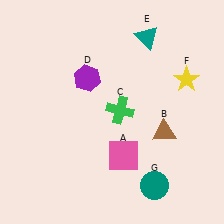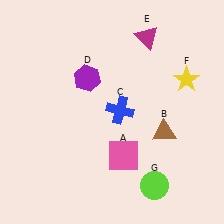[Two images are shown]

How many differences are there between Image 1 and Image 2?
There are 3 differences between the two images.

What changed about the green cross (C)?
In Image 1, C is green. In Image 2, it changed to blue.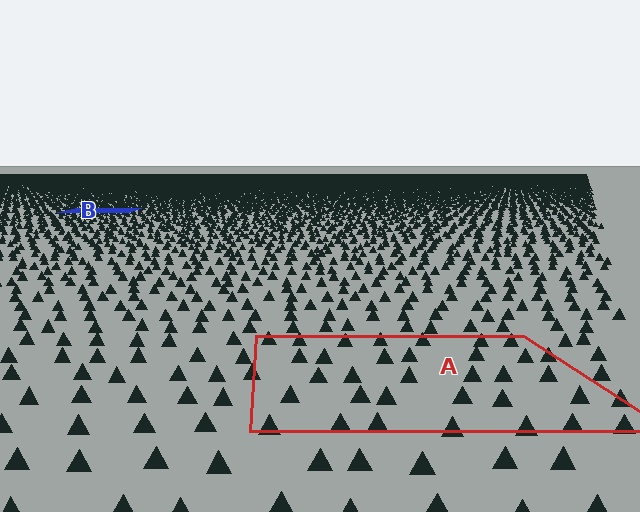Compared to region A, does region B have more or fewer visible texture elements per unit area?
Region B has more texture elements per unit area — they are packed more densely because it is farther away.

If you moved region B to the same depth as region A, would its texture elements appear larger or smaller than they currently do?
They would appear larger. At a closer depth, the same texture elements are projected at a bigger on-screen size.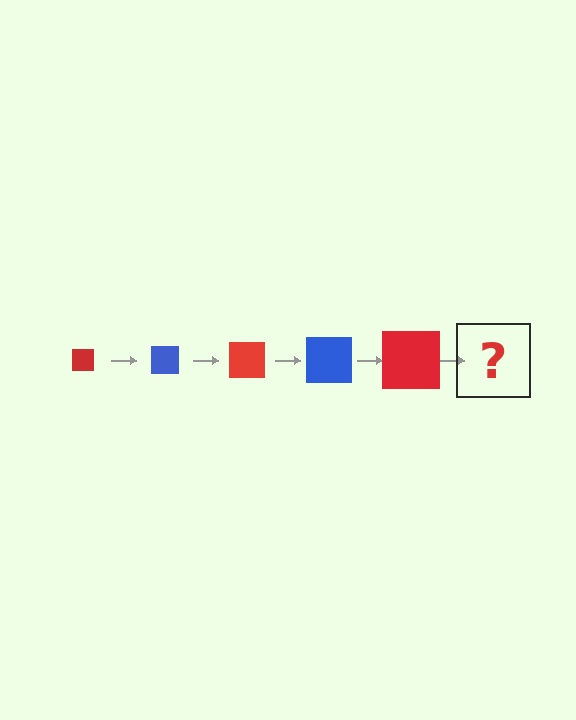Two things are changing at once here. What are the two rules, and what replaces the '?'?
The two rules are that the square grows larger each step and the color cycles through red and blue. The '?' should be a blue square, larger than the previous one.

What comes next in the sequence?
The next element should be a blue square, larger than the previous one.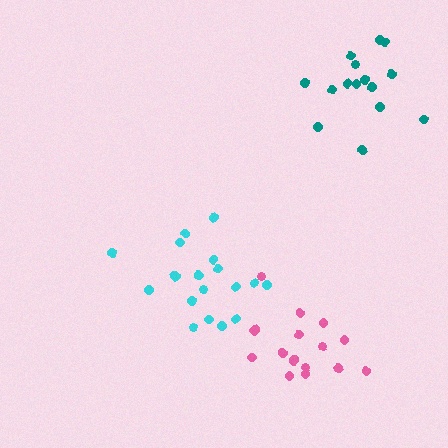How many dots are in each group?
Group 1: 17 dots, Group 2: 19 dots, Group 3: 15 dots (51 total).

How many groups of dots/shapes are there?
There are 3 groups.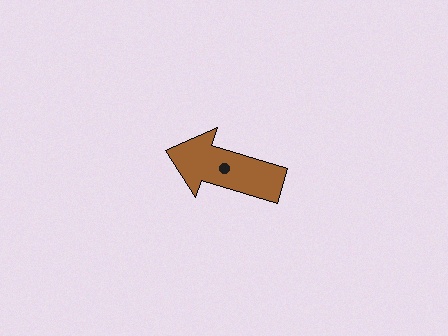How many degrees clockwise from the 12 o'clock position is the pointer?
Approximately 287 degrees.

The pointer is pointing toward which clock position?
Roughly 10 o'clock.